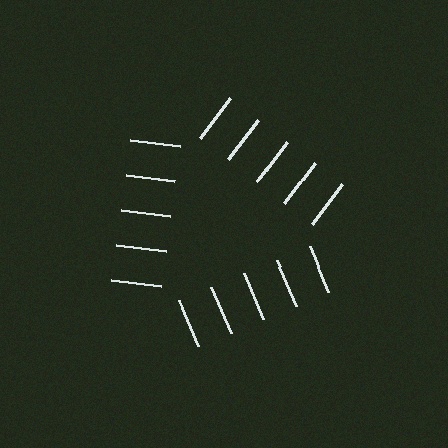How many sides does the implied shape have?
3 sides — the line-ends trace a triangle.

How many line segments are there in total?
15 — 5 along each of the 3 edges.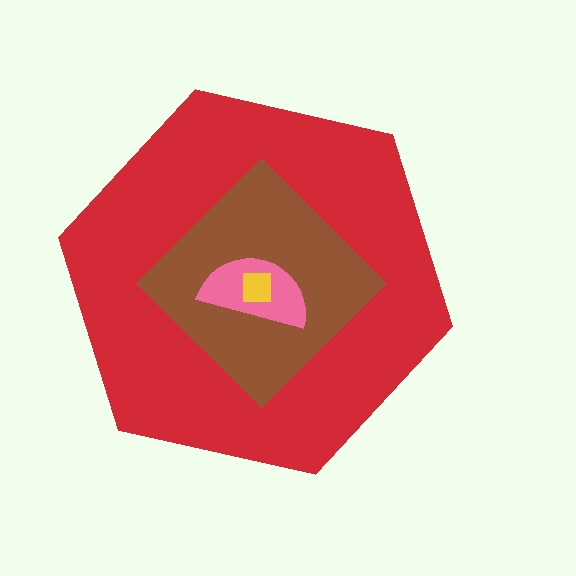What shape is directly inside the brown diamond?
The pink semicircle.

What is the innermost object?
The yellow square.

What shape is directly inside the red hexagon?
The brown diamond.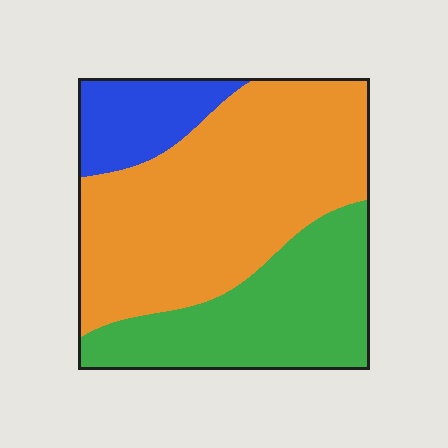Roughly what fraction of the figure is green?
Green takes up about one third (1/3) of the figure.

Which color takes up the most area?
Orange, at roughly 55%.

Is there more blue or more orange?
Orange.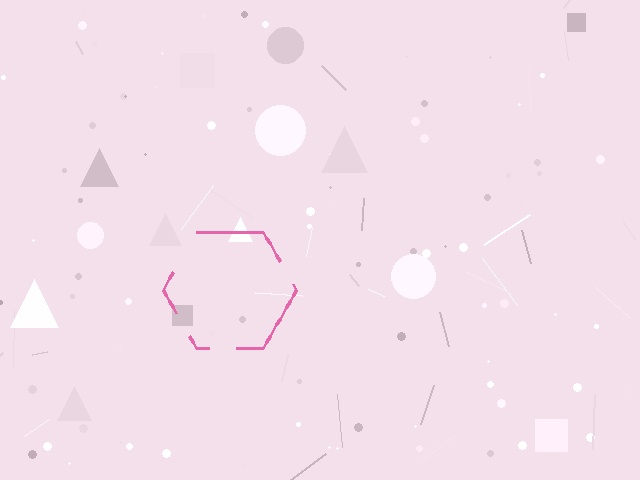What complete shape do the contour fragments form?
The contour fragments form a hexagon.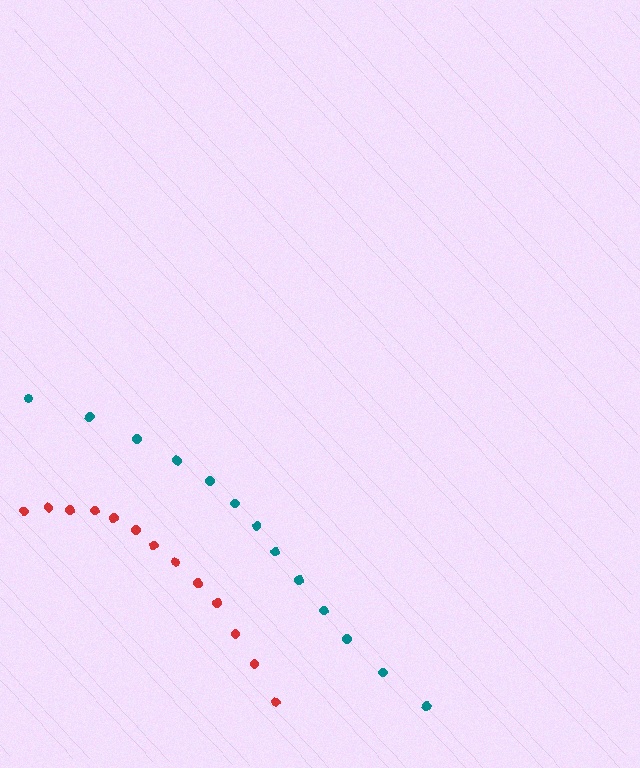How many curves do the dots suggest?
There are 2 distinct paths.